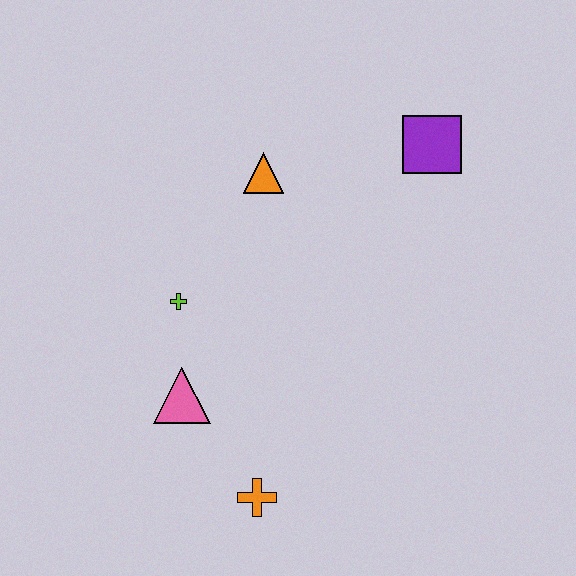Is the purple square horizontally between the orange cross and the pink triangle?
No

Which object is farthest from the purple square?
The orange cross is farthest from the purple square.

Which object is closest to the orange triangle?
The lime cross is closest to the orange triangle.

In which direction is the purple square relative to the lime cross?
The purple square is to the right of the lime cross.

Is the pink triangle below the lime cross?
Yes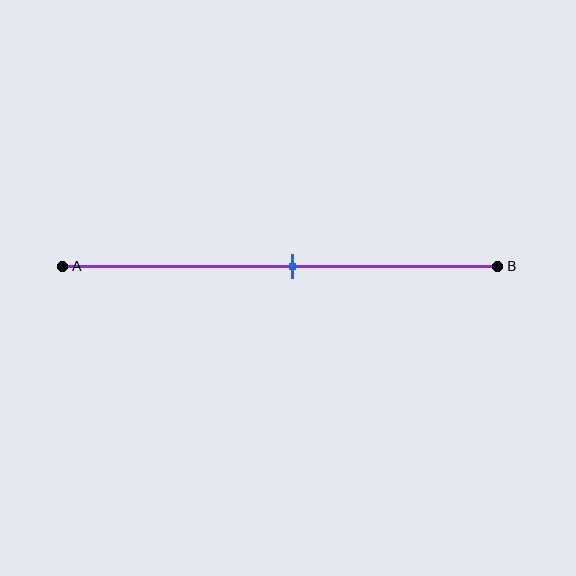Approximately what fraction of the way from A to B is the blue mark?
The blue mark is approximately 55% of the way from A to B.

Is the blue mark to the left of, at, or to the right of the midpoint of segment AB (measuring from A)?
The blue mark is approximately at the midpoint of segment AB.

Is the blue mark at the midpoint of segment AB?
Yes, the mark is approximately at the midpoint.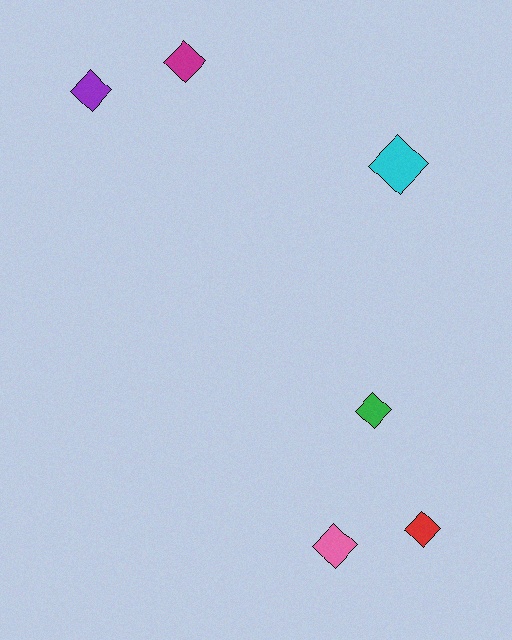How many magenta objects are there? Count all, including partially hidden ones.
There is 1 magenta object.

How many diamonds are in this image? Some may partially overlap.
There are 6 diamonds.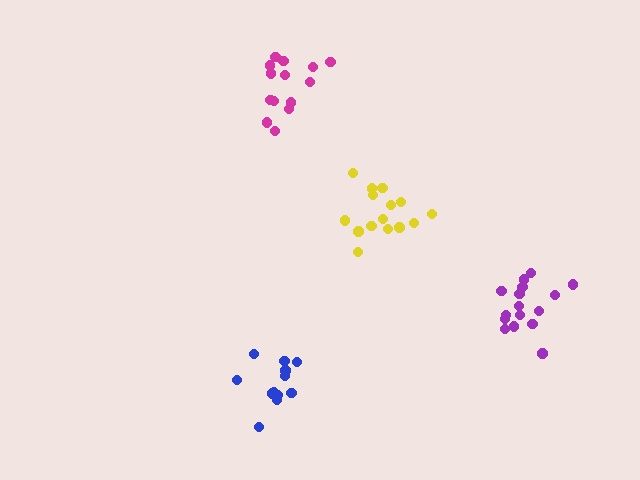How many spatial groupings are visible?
There are 4 spatial groupings.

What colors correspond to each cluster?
The clusters are colored: purple, yellow, magenta, blue.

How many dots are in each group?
Group 1: 16 dots, Group 2: 15 dots, Group 3: 14 dots, Group 4: 12 dots (57 total).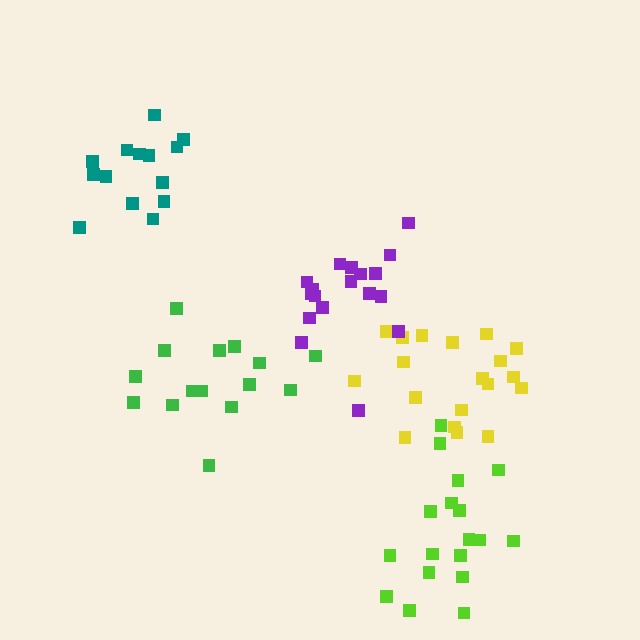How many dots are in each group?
Group 1: 15 dots, Group 2: 19 dots, Group 3: 14 dots, Group 4: 18 dots, Group 5: 18 dots (84 total).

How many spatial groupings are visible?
There are 5 spatial groupings.